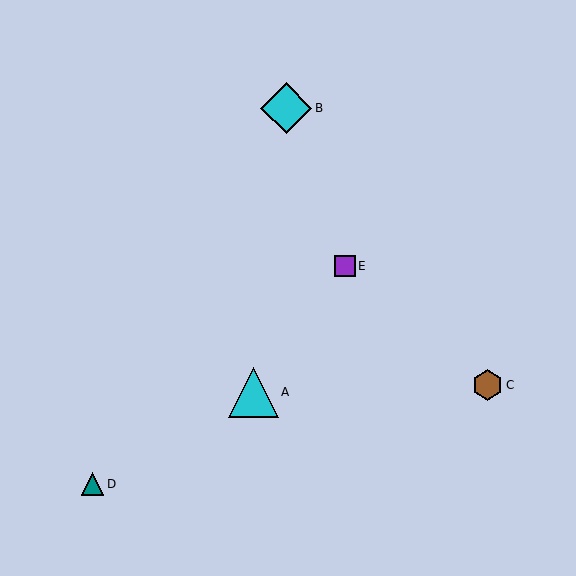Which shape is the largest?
The cyan diamond (labeled B) is the largest.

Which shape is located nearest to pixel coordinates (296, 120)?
The cyan diamond (labeled B) at (286, 108) is nearest to that location.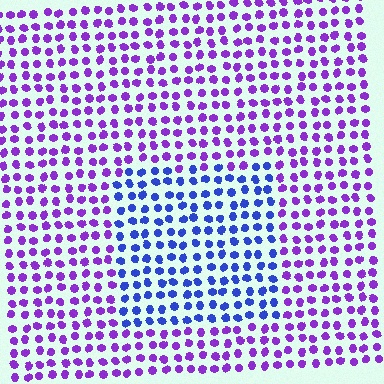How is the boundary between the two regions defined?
The boundary is defined purely by a slight shift in hue (about 45 degrees). Spacing, size, and orientation are identical on both sides.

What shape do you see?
I see a rectangle.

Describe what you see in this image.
The image is filled with small purple elements in a uniform arrangement. A rectangle-shaped region is visible where the elements are tinted to a slightly different hue, forming a subtle color boundary.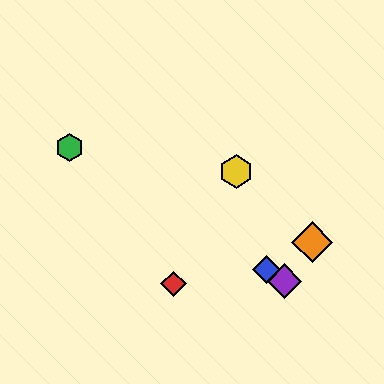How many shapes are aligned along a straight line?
3 shapes (the blue diamond, the green hexagon, the purple diamond) are aligned along a straight line.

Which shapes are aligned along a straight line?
The blue diamond, the green hexagon, the purple diamond are aligned along a straight line.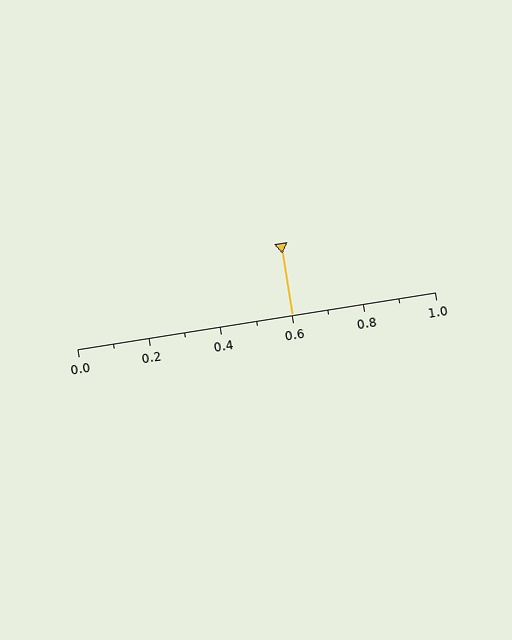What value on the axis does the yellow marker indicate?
The marker indicates approximately 0.6.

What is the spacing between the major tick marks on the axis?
The major ticks are spaced 0.2 apart.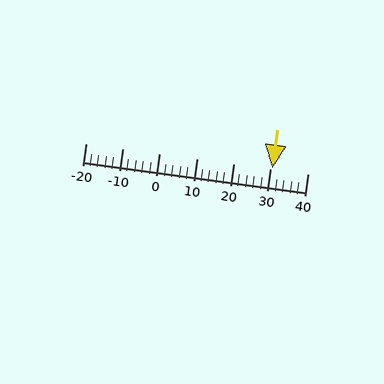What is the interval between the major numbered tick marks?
The major tick marks are spaced 10 units apart.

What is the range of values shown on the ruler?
The ruler shows values from -20 to 40.